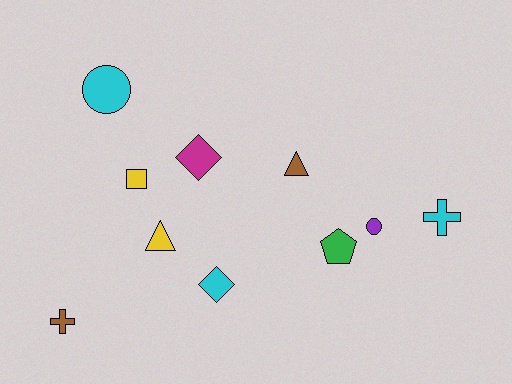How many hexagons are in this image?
There are no hexagons.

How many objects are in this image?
There are 10 objects.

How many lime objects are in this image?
There are no lime objects.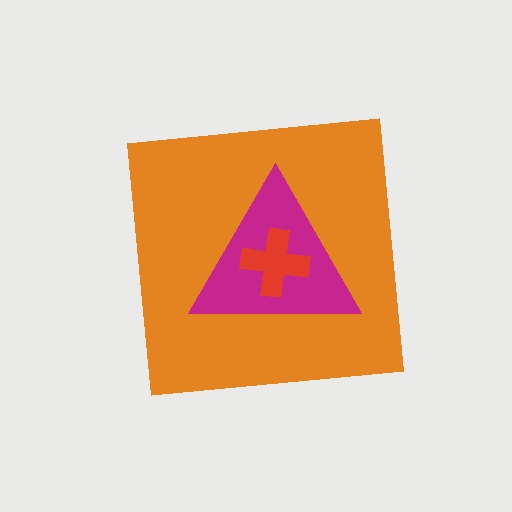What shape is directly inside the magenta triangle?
The red cross.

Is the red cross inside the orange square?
Yes.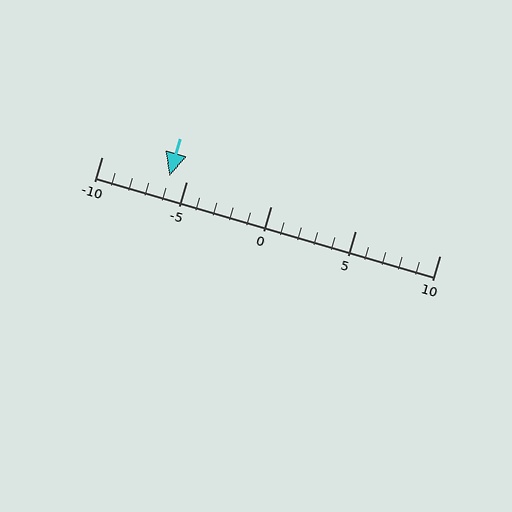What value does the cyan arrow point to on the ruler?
The cyan arrow points to approximately -6.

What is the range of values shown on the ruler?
The ruler shows values from -10 to 10.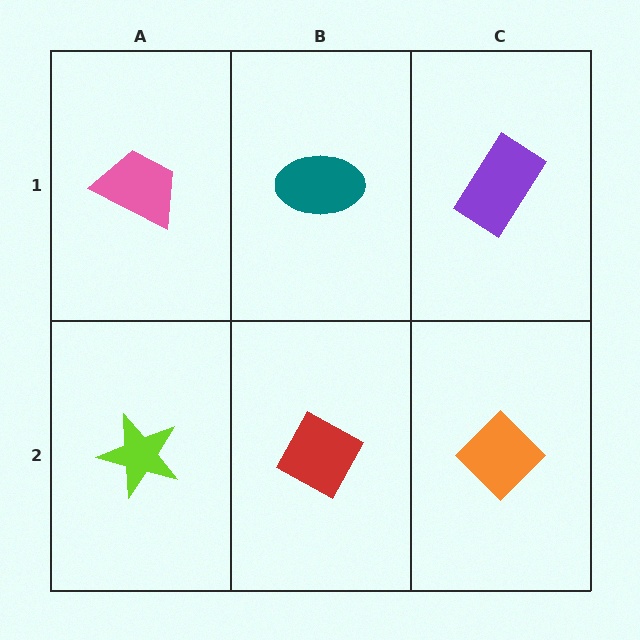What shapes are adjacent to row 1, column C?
An orange diamond (row 2, column C), a teal ellipse (row 1, column B).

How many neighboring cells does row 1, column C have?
2.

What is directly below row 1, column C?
An orange diamond.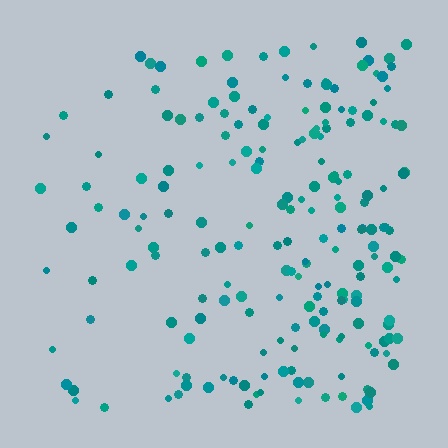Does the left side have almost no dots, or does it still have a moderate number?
Still a moderate number, just noticeably fewer than the right.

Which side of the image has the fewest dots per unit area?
The left.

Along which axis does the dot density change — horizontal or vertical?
Horizontal.